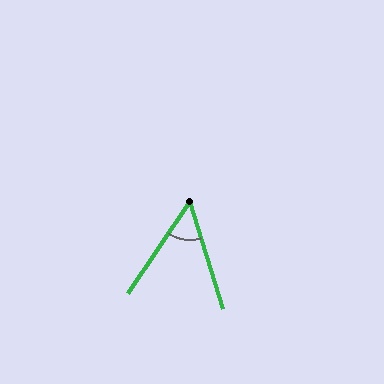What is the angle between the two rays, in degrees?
Approximately 52 degrees.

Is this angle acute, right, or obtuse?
It is acute.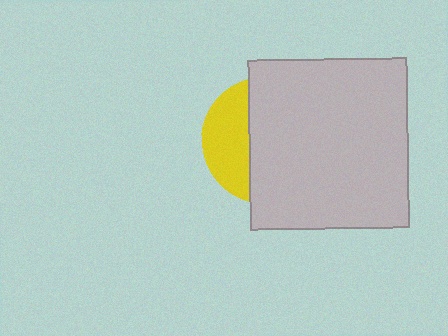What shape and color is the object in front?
The object in front is a light gray rectangle.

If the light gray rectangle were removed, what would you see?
You would see the complete yellow circle.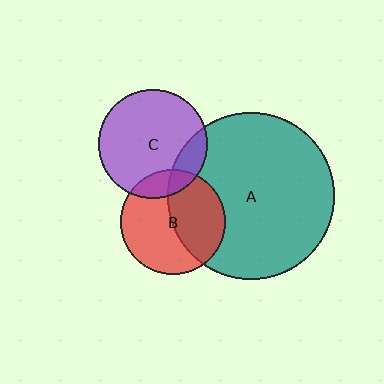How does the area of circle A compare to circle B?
Approximately 2.5 times.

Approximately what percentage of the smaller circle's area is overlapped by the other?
Approximately 15%.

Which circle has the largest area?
Circle A (teal).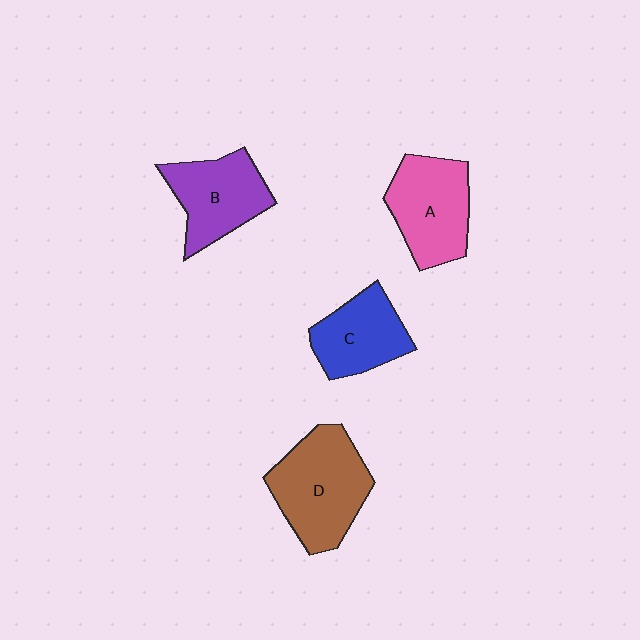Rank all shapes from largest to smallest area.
From largest to smallest: D (brown), A (pink), B (purple), C (blue).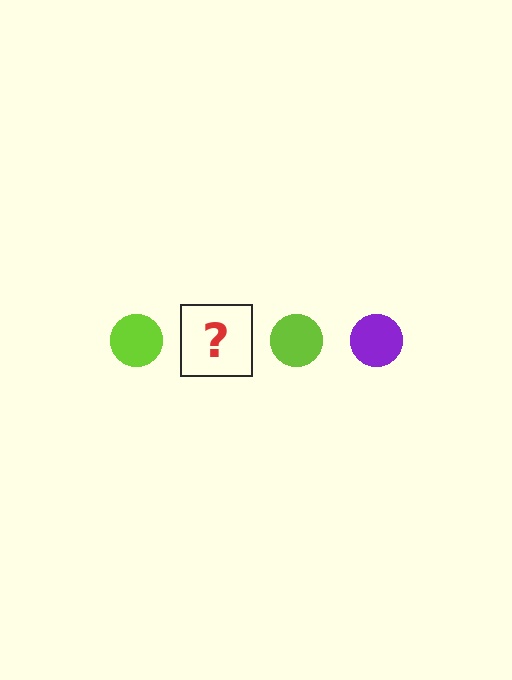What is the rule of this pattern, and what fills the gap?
The rule is that the pattern cycles through lime, purple circles. The gap should be filled with a purple circle.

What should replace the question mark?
The question mark should be replaced with a purple circle.